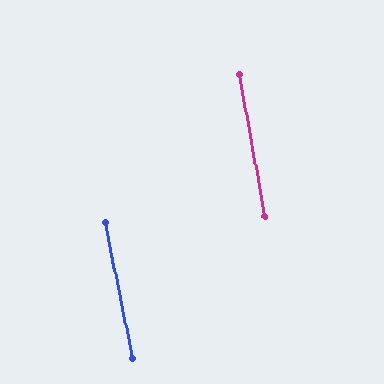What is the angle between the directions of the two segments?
Approximately 1 degree.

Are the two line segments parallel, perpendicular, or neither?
Parallel — their directions differ by only 1.2°.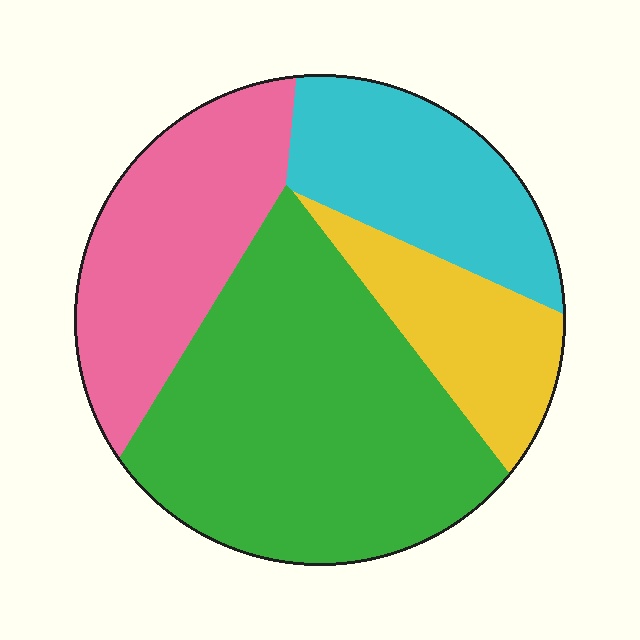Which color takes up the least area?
Yellow, at roughly 15%.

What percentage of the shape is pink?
Pink takes up about one quarter (1/4) of the shape.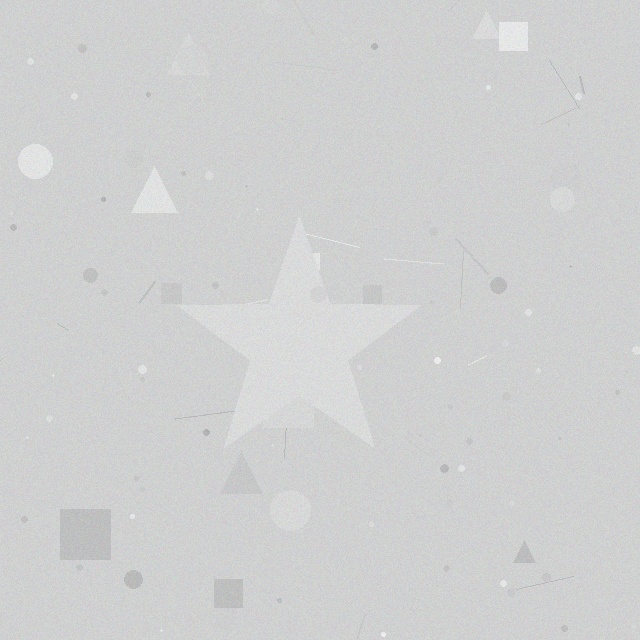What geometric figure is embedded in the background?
A star is embedded in the background.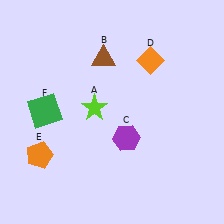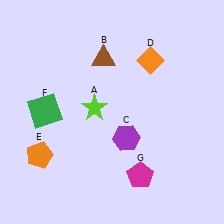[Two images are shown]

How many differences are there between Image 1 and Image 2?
There is 1 difference between the two images.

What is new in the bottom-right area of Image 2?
A magenta pentagon (G) was added in the bottom-right area of Image 2.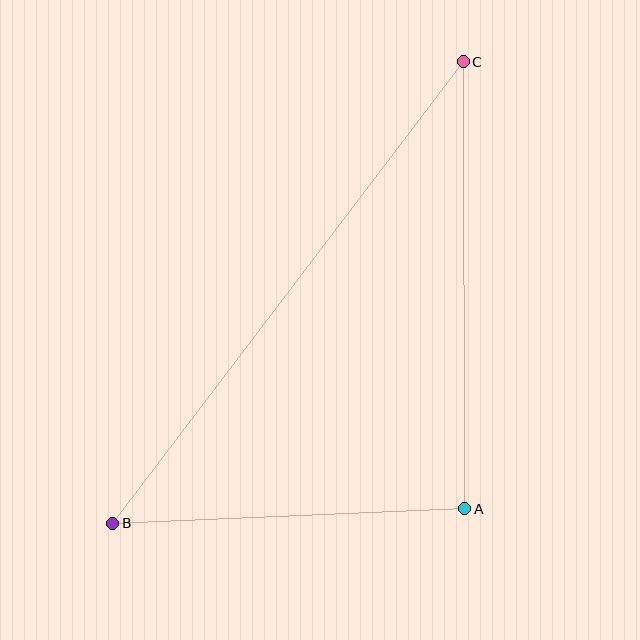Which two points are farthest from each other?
Points B and C are farthest from each other.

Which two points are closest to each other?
Points A and B are closest to each other.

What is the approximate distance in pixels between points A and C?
The distance between A and C is approximately 447 pixels.